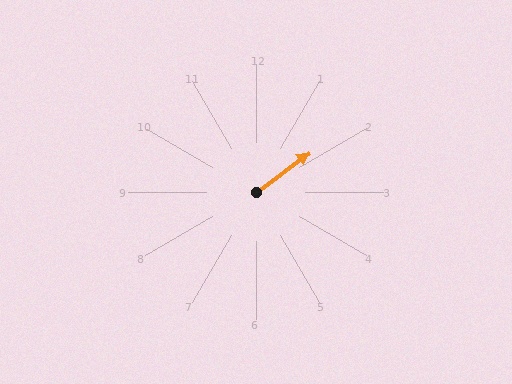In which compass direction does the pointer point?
Northeast.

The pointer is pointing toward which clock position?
Roughly 2 o'clock.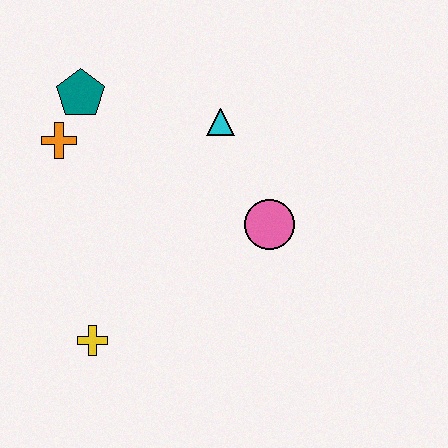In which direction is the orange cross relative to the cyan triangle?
The orange cross is to the left of the cyan triangle.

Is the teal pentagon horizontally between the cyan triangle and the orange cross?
Yes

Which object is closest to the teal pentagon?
The orange cross is closest to the teal pentagon.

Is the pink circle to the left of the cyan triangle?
No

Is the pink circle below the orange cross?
Yes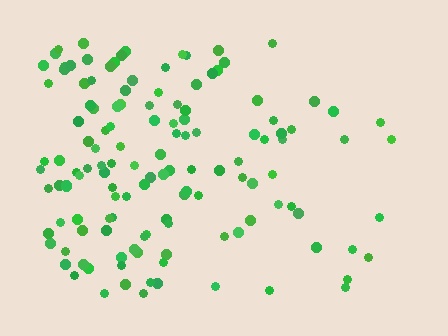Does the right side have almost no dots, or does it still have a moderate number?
Still a moderate number, just noticeably fewer than the left.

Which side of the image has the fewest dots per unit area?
The right.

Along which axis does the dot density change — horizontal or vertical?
Horizontal.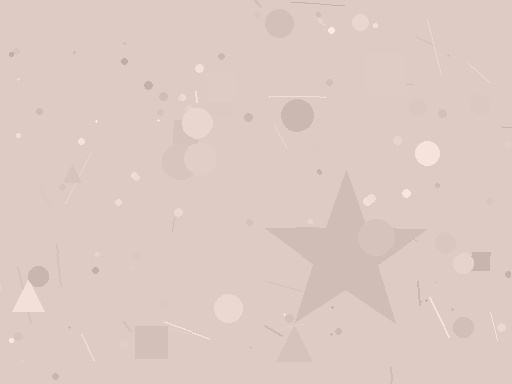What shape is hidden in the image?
A star is hidden in the image.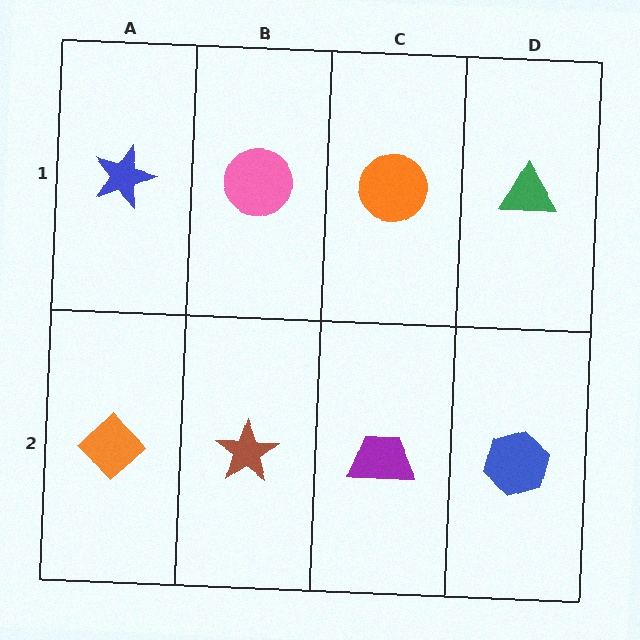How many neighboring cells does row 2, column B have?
3.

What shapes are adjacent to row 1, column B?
A brown star (row 2, column B), a blue star (row 1, column A), an orange circle (row 1, column C).